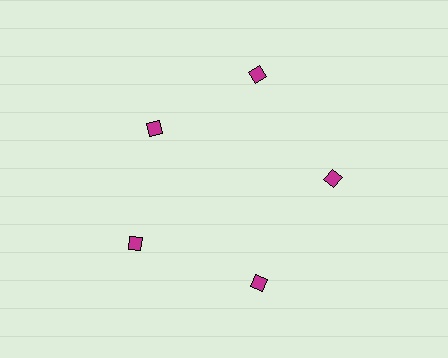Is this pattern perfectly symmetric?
No. The 5 magenta diamonds are arranged in a ring, but one element near the 10 o'clock position is pulled inward toward the center, breaking the 5-fold rotational symmetry.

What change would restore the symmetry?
The symmetry would be restored by moving it outward, back onto the ring so that all 5 diamonds sit at equal angles and equal distance from the center.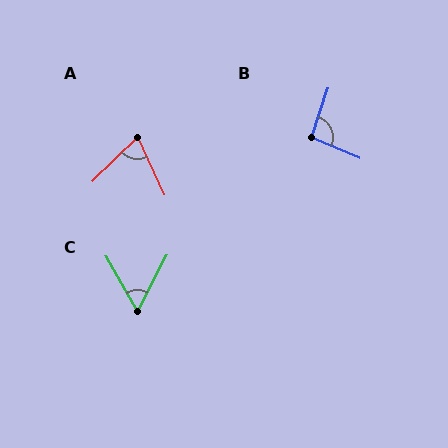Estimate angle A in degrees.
Approximately 70 degrees.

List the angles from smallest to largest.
C (57°), A (70°), B (95°).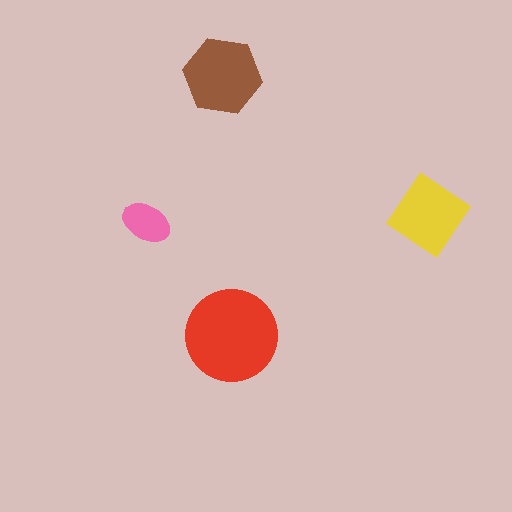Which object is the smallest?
The pink ellipse.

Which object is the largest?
The red circle.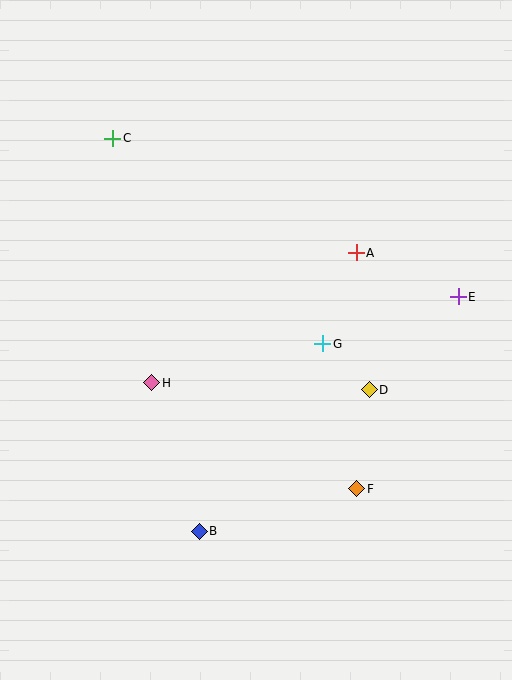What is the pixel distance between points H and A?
The distance between H and A is 242 pixels.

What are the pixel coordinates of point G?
Point G is at (323, 344).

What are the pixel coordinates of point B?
Point B is at (199, 531).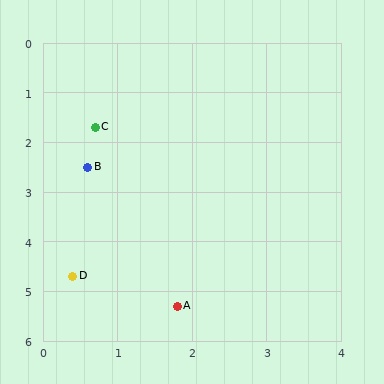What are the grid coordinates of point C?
Point C is at approximately (0.7, 1.7).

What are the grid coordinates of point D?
Point D is at approximately (0.4, 4.7).